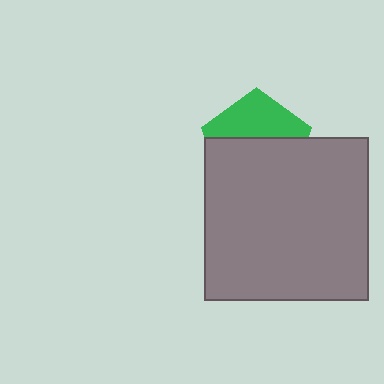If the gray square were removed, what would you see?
You would see the complete green pentagon.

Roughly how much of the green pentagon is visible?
A small part of it is visible (roughly 41%).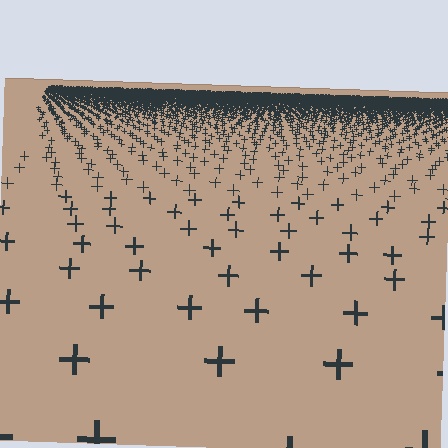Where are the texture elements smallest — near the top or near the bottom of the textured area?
Near the top.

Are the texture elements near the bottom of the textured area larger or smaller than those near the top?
Larger. Near the bottom, elements are closer to the viewer and appear at a bigger on-screen size.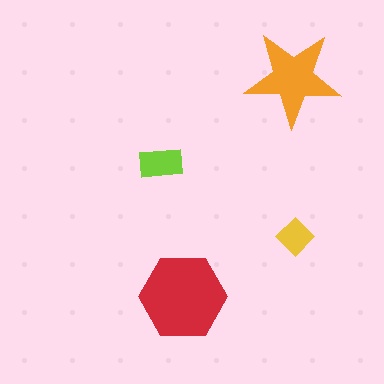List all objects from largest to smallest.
The red hexagon, the orange star, the lime rectangle, the yellow diamond.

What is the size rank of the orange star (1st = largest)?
2nd.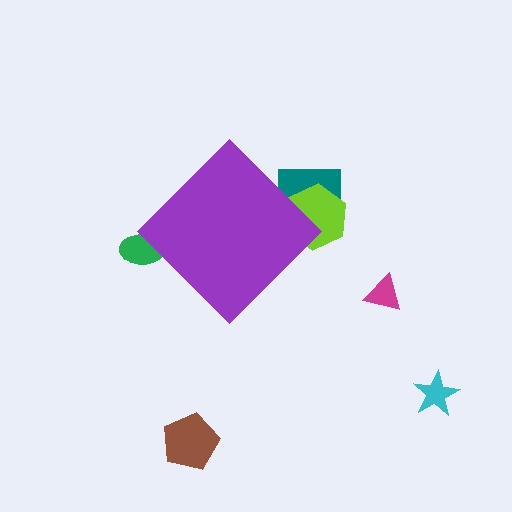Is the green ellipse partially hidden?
Yes, the green ellipse is partially hidden behind the purple diamond.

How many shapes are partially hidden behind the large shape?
3 shapes are partially hidden.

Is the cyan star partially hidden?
No, the cyan star is fully visible.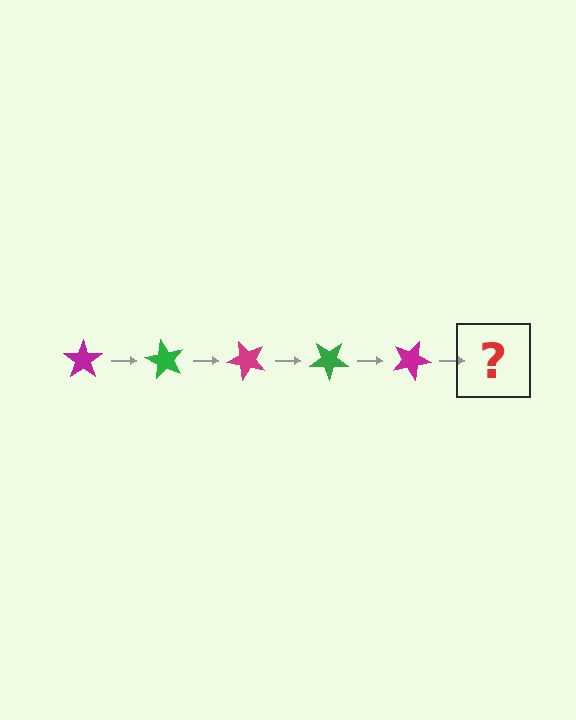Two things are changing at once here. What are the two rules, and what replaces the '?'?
The two rules are that it rotates 60 degrees each step and the color cycles through magenta and green. The '?' should be a green star, rotated 300 degrees from the start.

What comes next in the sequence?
The next element should be a green star, rotated 300 degrees from the start.